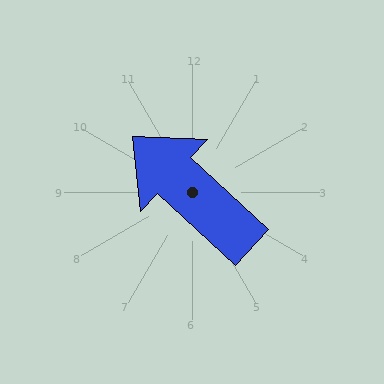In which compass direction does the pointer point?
Northwest.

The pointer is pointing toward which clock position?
Roughly 10 o'clock.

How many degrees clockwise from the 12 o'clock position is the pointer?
Approximately 313 degrees.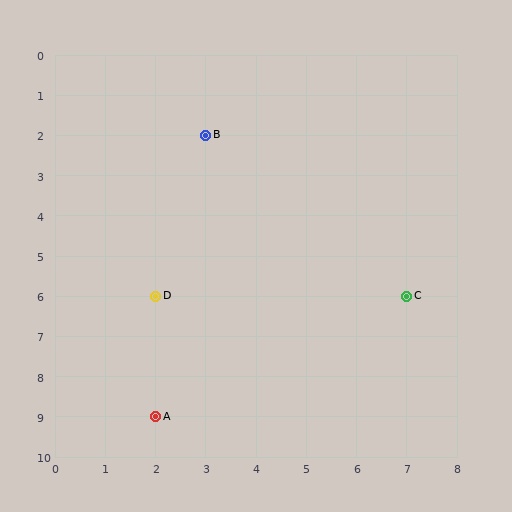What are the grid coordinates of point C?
Point C is at grid coordinates (7, 6).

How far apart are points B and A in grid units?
Points B and A are 1 column and 7 rows apart (about 7.1 grid units diagonally).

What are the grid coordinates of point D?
Point D is at grid coordinates (2, 6).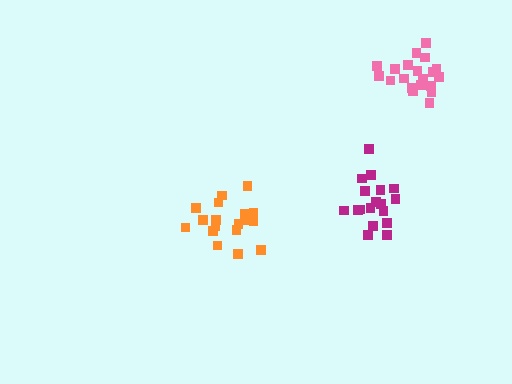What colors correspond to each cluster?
The clusters are colored: orange, pink, magenta.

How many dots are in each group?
Group 1: 18 dots, Group 2: 20 dots, Group 3: 18 dots (56 total).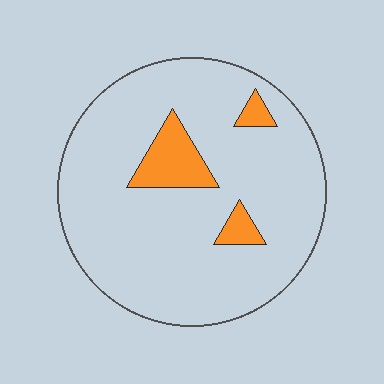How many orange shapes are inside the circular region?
3.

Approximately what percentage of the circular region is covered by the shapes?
Approximately 10%.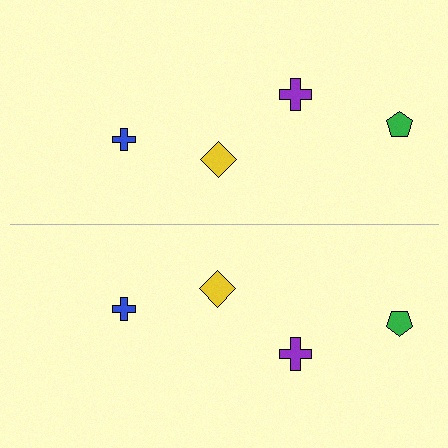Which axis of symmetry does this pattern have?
The pattern has a horizontal axis of symmetry running through the center of the image.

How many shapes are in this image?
There are 8 shapes in this image.